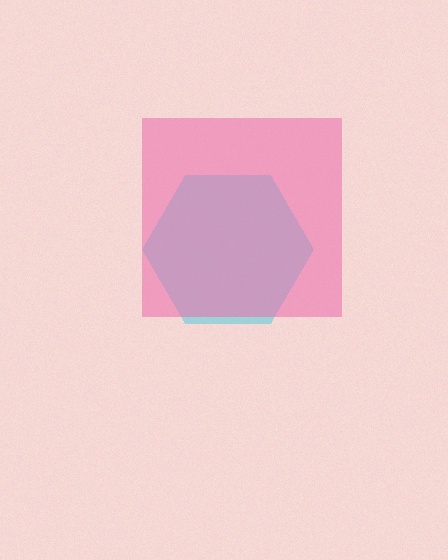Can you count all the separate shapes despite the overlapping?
Yes, there are 2 separate shapes.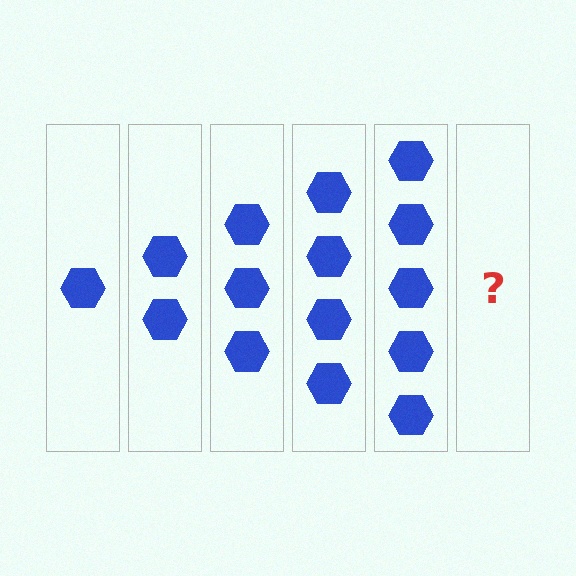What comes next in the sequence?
The next element should be 6 hexagons.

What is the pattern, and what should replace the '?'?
The pattern is that each step adds one more hexagon. The '?' should be 6 hexagons.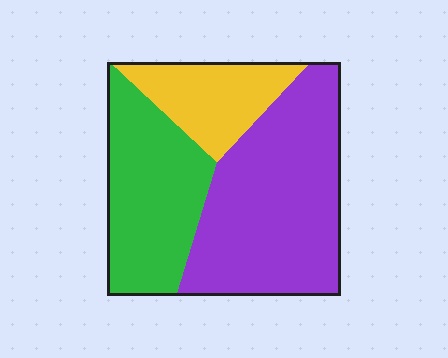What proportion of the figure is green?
Green takes up about one third (1/3) of the figure.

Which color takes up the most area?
Purple, at roughly 50%.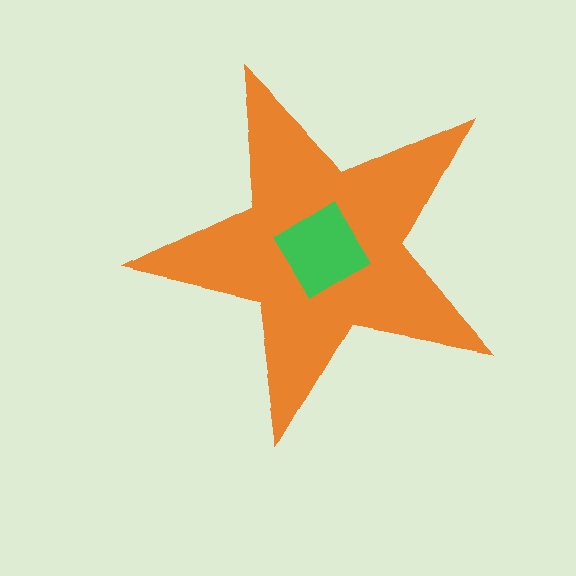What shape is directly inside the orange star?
The green diamond.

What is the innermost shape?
The green diamond.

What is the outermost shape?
The orange star.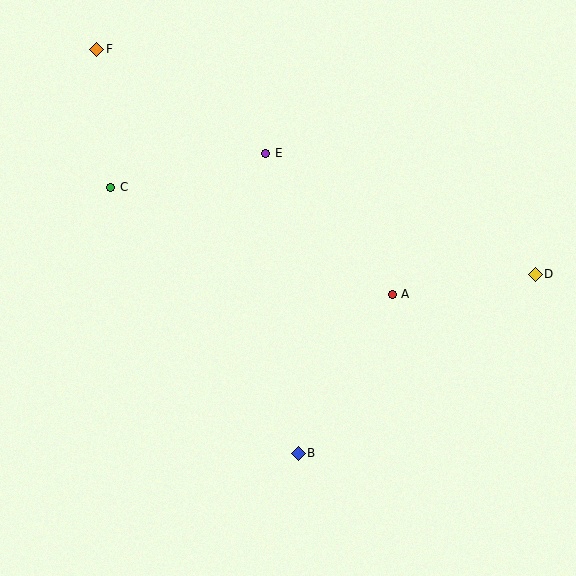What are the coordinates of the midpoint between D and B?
The midpoint between D and B is at (417, 364).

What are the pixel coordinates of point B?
Point B is at (298, 453).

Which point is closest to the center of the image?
Point A at (392, 294) is closest to the center.